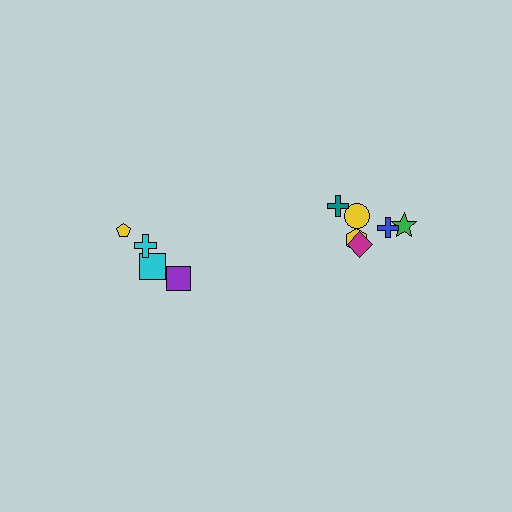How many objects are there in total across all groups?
There are 10 objects.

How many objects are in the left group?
There are 4 objects.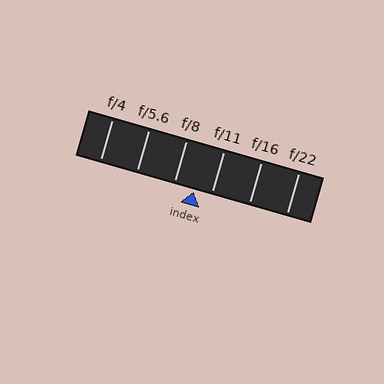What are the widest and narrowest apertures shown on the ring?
The widest aperture shown is f/4 and the narrowest is f/22.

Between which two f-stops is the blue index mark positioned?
The index mark is between f/8 and f/11.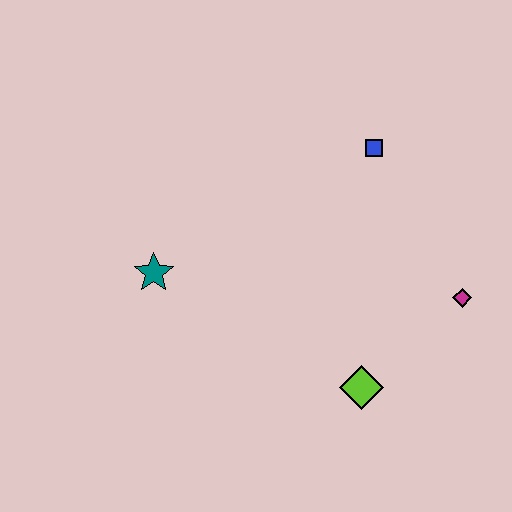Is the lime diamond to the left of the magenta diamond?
Yes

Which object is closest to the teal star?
The lime diamond is closest to the teal star.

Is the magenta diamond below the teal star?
Yes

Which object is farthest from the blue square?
The teal star is farthest from the blue square.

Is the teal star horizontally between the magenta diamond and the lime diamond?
No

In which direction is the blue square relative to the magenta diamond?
The blue square is above the magenta diamond.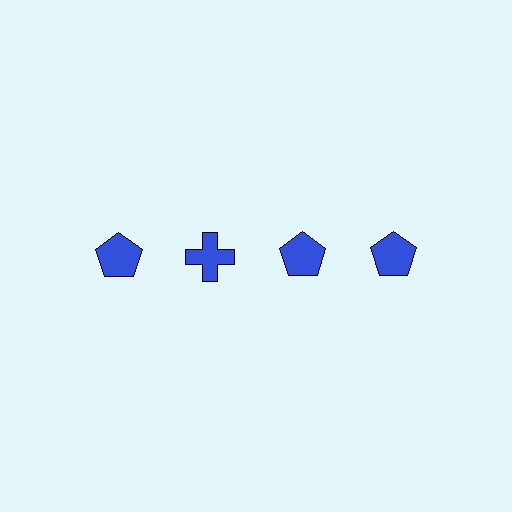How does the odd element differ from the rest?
It has a different shape: cross instead of pentagon.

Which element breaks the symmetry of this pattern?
The blue cross in the top row, second from left column breaks the symmetry. All other shapes are blue pentagons.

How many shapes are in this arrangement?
There are 4 shapes arranged in a grid pattern.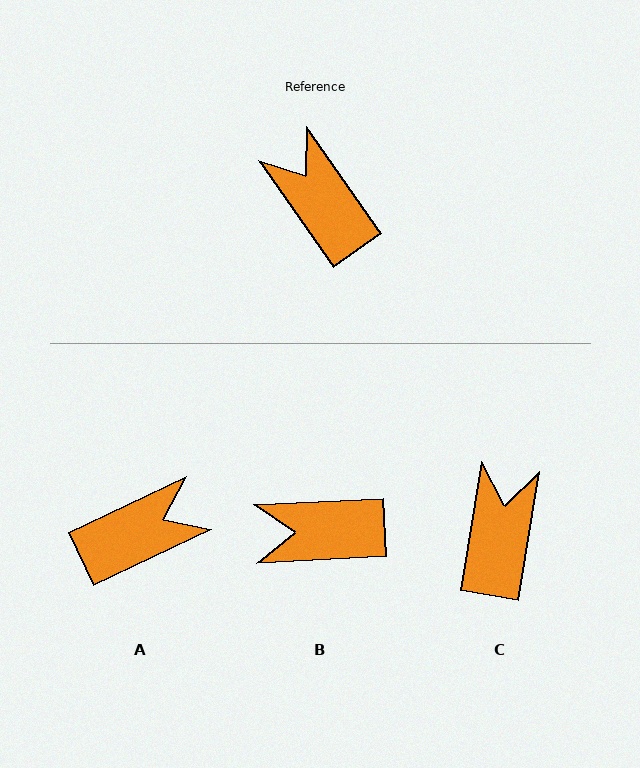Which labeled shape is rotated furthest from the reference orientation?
A, about 100 degrees away.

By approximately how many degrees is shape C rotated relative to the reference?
Approximately 45 degrees clockwise.